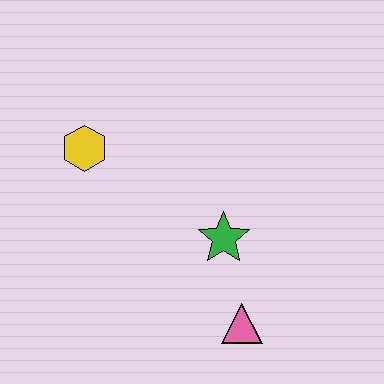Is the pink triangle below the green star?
Yes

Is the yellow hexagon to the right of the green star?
No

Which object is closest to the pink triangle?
The green star is closest to the pink triangle.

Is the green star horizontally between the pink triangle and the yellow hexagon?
Yes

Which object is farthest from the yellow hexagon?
The pink triangle is farthest from the yellow hexagon.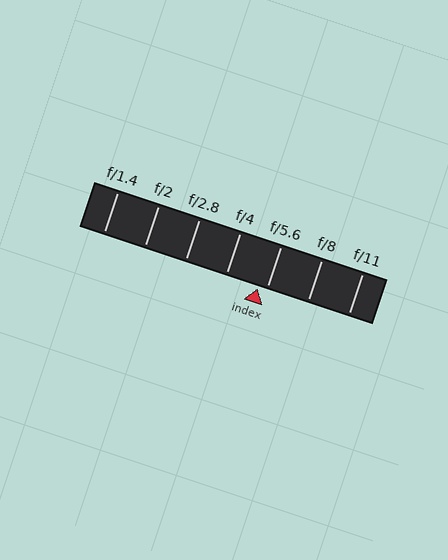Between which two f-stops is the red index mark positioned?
The index mark is between f/4 and f/5.6.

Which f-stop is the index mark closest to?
The index mark is closest to f/5.6.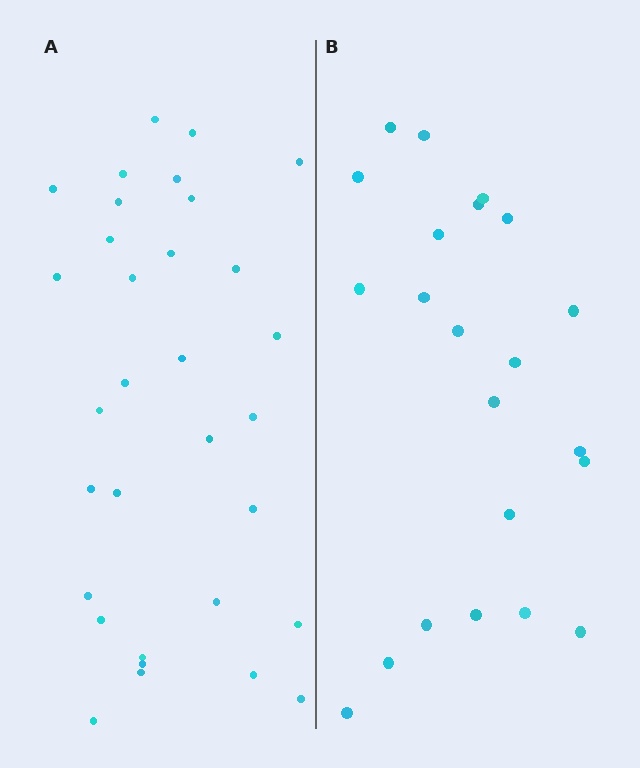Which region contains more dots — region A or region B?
Region A (the left region) has more dots.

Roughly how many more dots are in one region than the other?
Region A has roughly 10 or so more dots than region B.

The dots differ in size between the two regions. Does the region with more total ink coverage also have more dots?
No. Region B has more total ink coverage because its dots are larger, but region A actually contains more individual dots. Total area can be misleading — the number of items is what matters here.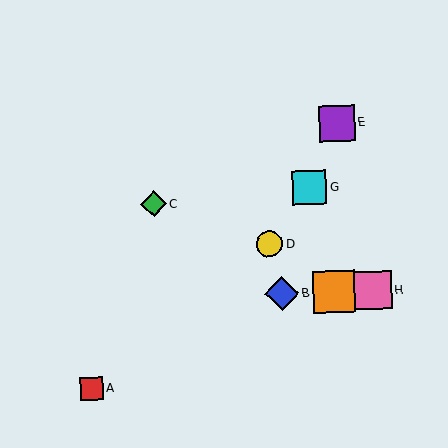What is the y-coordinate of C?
Object C is at y≈204.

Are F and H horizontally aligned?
Yes, both are at y≈292.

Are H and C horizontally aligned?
No, H is at y≈290 and C is at y≈204.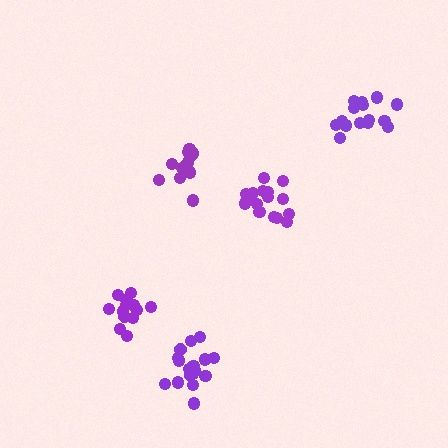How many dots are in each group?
Group 1: 15 dots, Group 2: 16 dots, Group 3: 18 dots, Group 4: 14 dots, Group 5: 14 dots (77 total).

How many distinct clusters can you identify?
There are 5 distinct clusters.